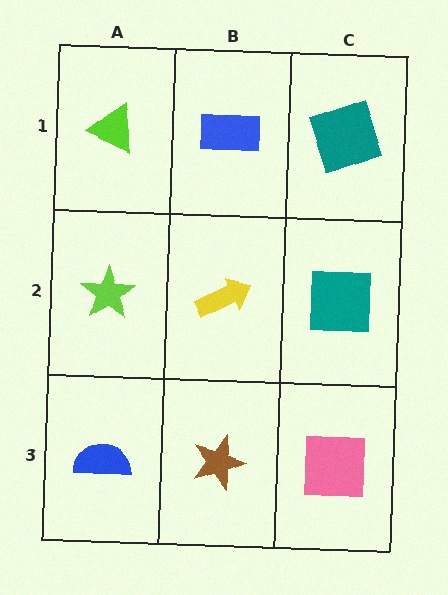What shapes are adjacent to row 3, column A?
A lime star (row 2, column A), a brown star (row 3, column B).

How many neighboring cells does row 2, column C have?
3.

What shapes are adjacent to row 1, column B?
A yellow arrow (row 2, column B), a lime triangle (row 1, column A), a teal square (row 1, column C).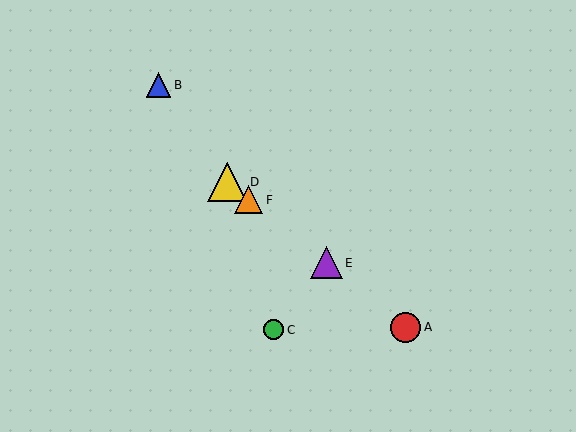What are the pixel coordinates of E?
Object E is at (326, 263).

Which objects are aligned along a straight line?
Objects A, D, E, F are aligned along a straight line.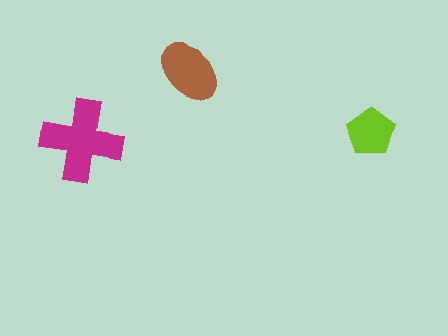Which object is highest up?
The brown ellipse is topmost.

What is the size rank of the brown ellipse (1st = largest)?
2nd.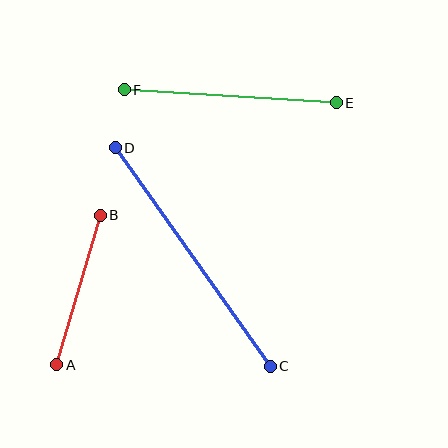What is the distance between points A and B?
The distance is approximately 155 pixels.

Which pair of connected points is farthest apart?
Points C and D are farthest apart.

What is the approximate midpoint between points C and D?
The midpoint is at approximately (193, 257) pixels.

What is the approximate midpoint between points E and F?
The midpoint is at approximately (230, 96) pixels.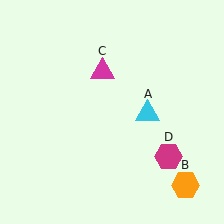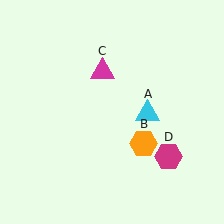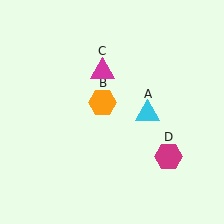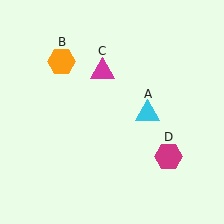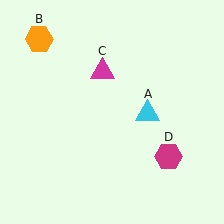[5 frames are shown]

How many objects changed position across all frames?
1 object changed position: orange hexagon (object B).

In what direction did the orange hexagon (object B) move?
The orange hexagon (object B) moved up and to the left.